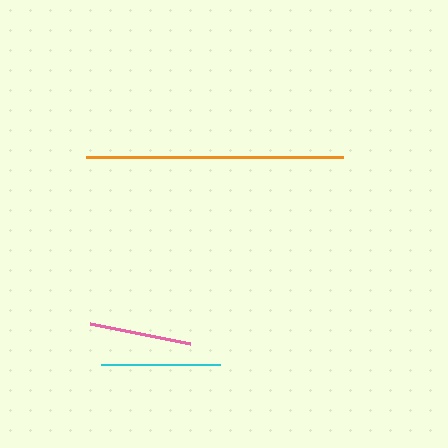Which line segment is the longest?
The orange line is the longest at approximately 258 pixels.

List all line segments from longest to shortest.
From longest to shortest: orange, cyan, pink.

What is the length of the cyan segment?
The cyan segment is approximately 119 pixels long.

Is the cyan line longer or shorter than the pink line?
The cyan line is longer than the pink line.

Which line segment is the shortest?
The pink line is the shortest at approximately 103 pixels.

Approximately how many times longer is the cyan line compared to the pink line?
The cyan line is approximately 1.2 times the length of the pink line.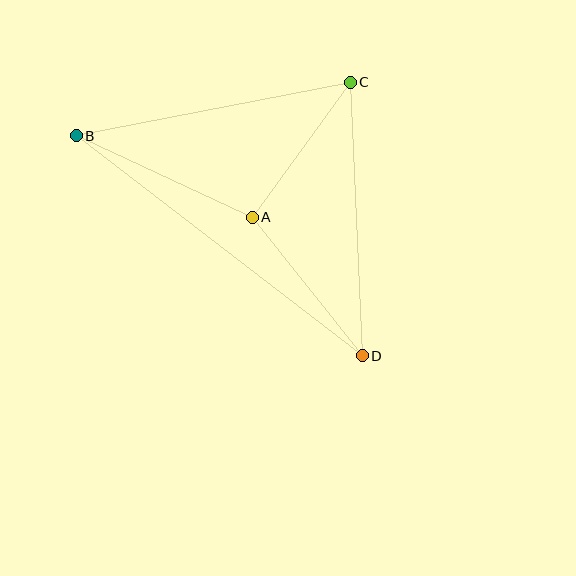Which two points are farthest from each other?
Points B and D are farthest from each other.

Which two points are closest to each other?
Points A and C are closest to each other.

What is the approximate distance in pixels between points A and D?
The distance between A and D is approximately 176 pixels.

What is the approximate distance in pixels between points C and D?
The distance between C and D is approximately 274 pixels.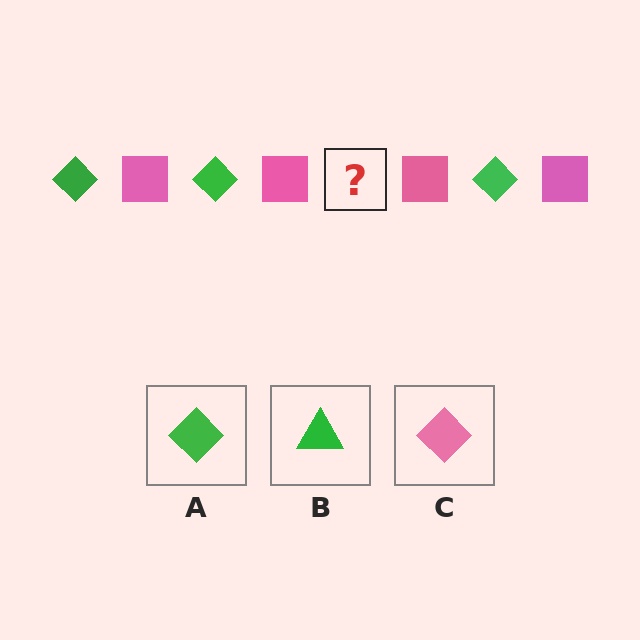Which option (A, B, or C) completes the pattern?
A.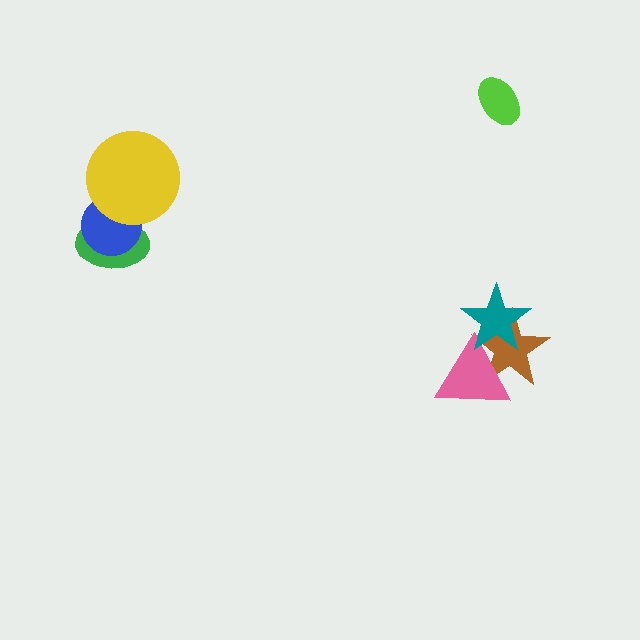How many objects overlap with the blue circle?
2 objects overlap with the blue circle.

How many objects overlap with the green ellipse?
2 objects overlap with the green ellipse.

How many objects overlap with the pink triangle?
2 objects overlap with the pink triangle.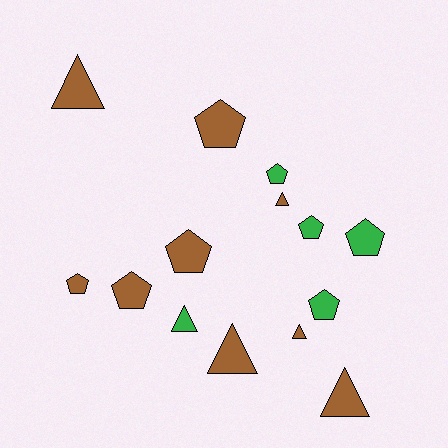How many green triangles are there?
There is 1 green triangle.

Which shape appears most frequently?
Pentagon, with 8 objects.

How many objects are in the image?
There are 14 objects.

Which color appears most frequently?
Brown, with 9 objects.